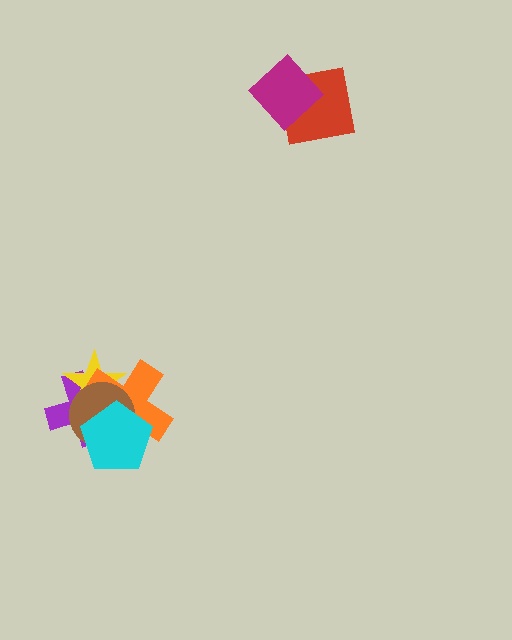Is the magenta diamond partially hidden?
No, no other shape covers it.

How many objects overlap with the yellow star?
4 objects overlap with the yellow star.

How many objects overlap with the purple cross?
4 objects overlap with the purple cross.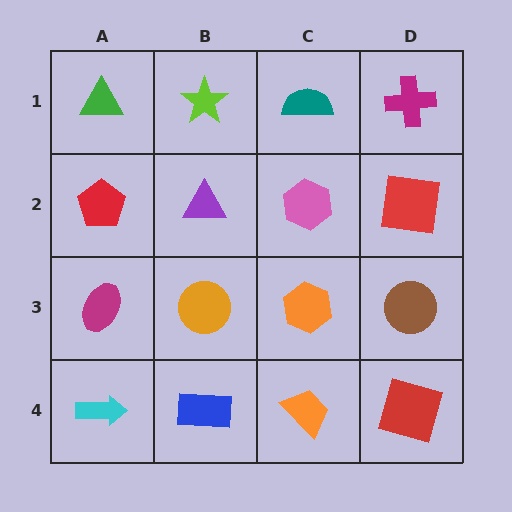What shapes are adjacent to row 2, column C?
A teal semicircle (row 1, column C), an orange hexagon (row 3, column C), a purple triangle (row 2, column B), a red square (row 2, column D).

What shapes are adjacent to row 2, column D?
A magenta cross (row 1, column D), a brown circle (row 3, column D), a pink hexagon (row 2, column C).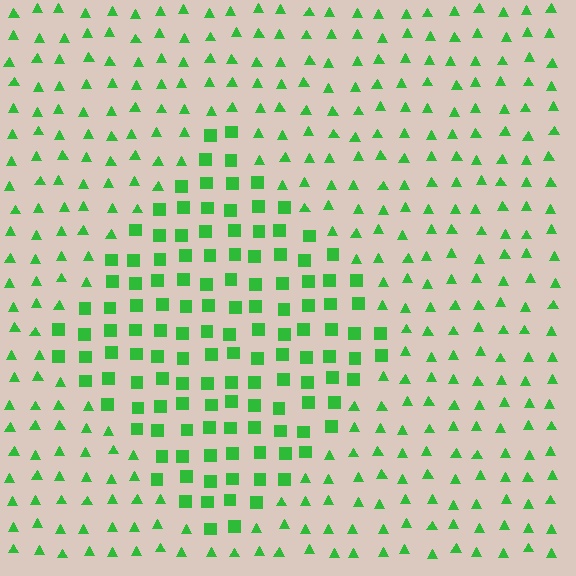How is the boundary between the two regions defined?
The boundary is defined by a change in element shape: squares inside vs. triangles outside. All elements share the same color and spacing.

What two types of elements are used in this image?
The image uses squares inside the diamond region and triangles outside it.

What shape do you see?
I see a diamond.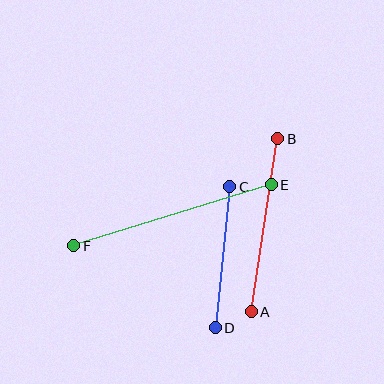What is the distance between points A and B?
The distance is approximately 175 pixels.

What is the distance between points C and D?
The distance is approximately 142 pixels.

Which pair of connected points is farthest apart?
Points E and F are farthest apart.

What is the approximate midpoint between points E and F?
The midpoint is at approximately (172, 215) pixels.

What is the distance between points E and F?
The distance is approximately 206 pixels.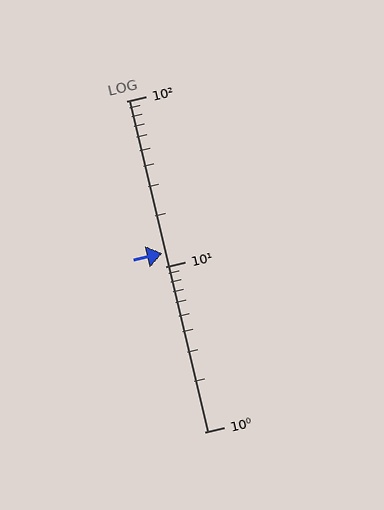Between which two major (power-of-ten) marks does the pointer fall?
The pointer is between 10 and 100.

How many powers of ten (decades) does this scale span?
The scale spans 2 decades, from 1 to 100.